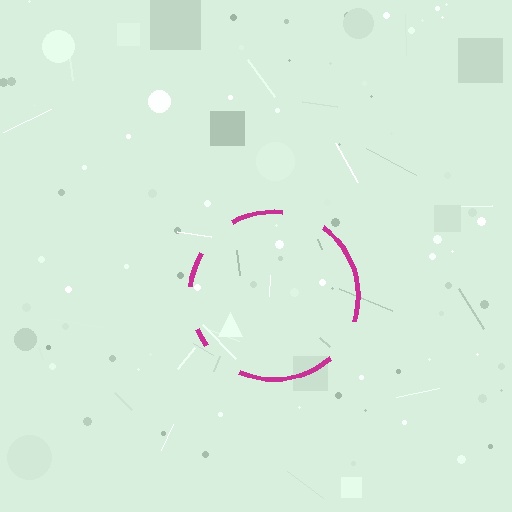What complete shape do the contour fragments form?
The contour fragments form a circle.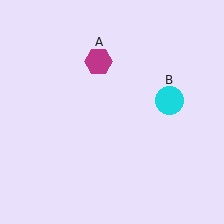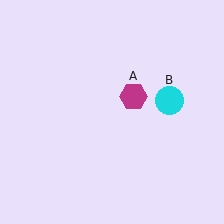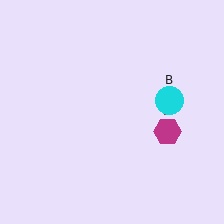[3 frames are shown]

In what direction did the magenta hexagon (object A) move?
The magenta hexagon (object A) moved down and to the right.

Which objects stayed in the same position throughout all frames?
Cyan circle (object B) remained stationary.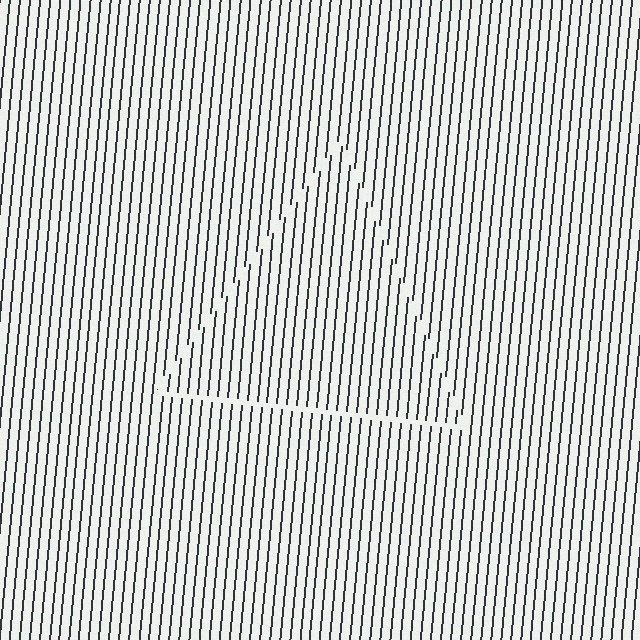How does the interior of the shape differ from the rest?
The interior of the shape contains the same grating, shifted by half a period — the contour is defined by the phase discontinuity where line-ends from the inner and outer gratings abut.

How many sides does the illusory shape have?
3 sides — the line-ends trace a triangle.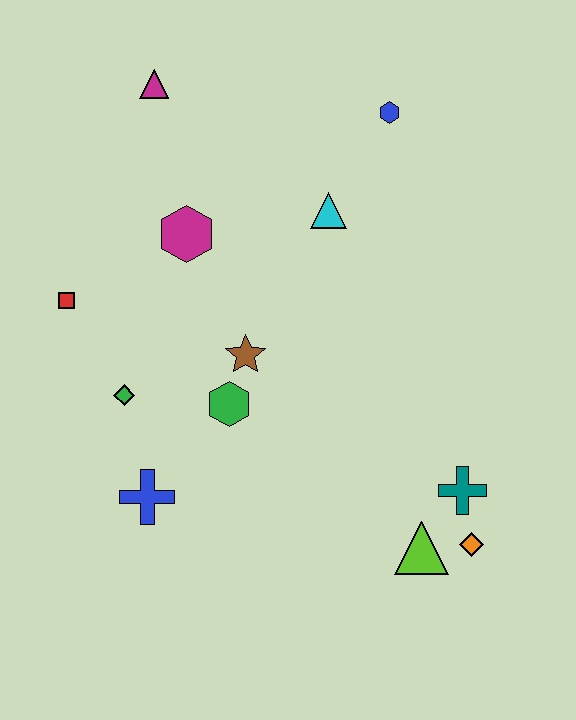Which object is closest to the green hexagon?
The brown star is closest to the green hexagon.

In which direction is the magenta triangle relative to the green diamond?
The magenta triangle is above the green diamond.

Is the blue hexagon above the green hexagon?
Yes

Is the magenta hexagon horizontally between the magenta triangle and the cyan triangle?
Yes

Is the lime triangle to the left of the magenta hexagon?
No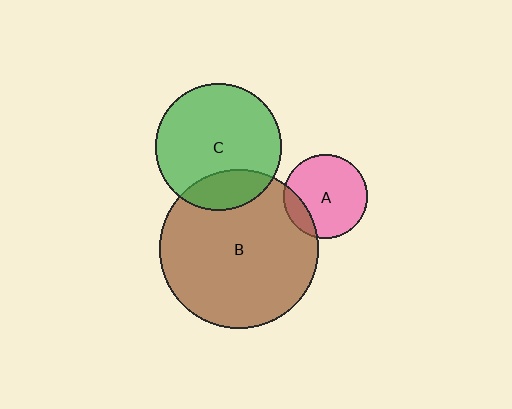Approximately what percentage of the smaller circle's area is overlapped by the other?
Approximately 20%.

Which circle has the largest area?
Circle B (brown).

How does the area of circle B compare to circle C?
Approximately 1.6 times.